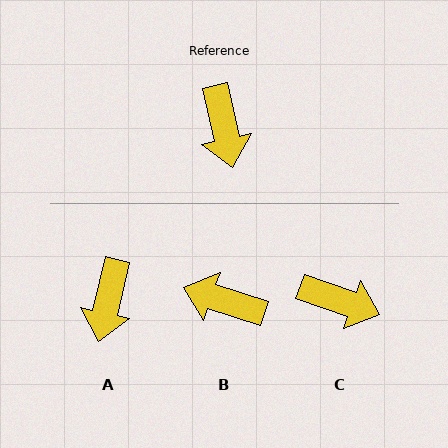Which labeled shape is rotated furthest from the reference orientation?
B, about 121 degrees away.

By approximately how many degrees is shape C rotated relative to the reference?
Approximately 58 degrees counter-clockwise.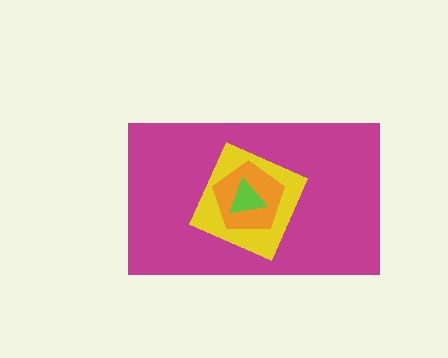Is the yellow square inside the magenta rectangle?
Yes.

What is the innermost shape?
The lime triangle.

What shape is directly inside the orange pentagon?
The lime triangle.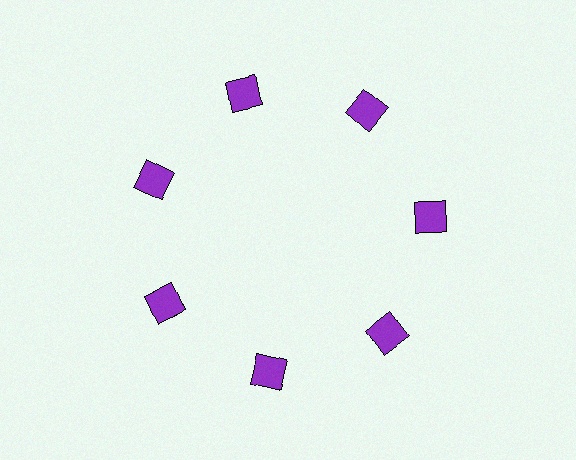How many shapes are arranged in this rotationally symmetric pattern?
There are 7 shapes, arranged in 7 groups of 1.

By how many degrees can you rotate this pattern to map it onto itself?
The pattern maps onto itself every 51 degrees of rotation.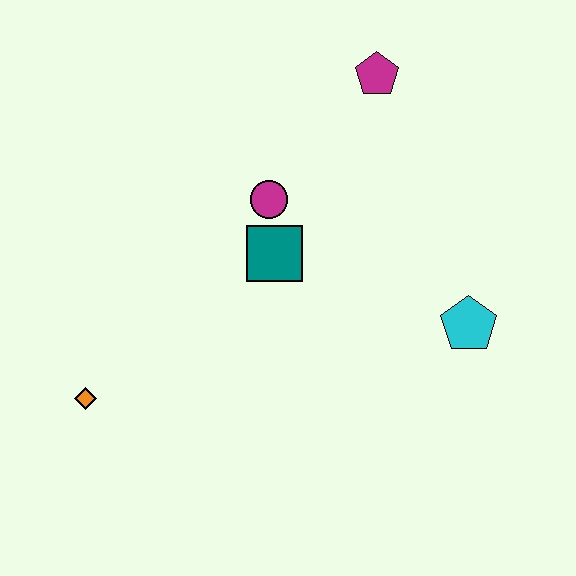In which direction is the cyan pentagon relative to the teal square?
The cyan pentagon is to the right of the teal square.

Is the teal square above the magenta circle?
No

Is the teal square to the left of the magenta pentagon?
Yes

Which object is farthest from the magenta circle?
The orange diamond is farthest from the magenta circle.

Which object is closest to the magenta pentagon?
The magenta circle is closest to the magenta pentagon.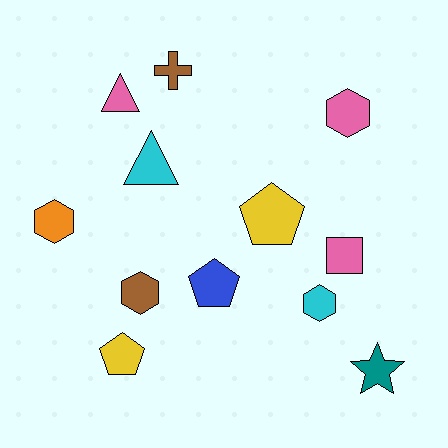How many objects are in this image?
There are 12 objects.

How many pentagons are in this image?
There are 3 pentagons.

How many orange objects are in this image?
There is 1 orange object.